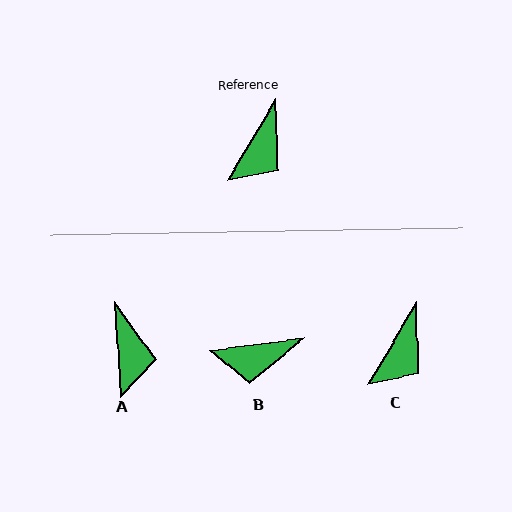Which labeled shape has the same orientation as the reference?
C.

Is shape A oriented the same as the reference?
No, it is off by about 35 degrees.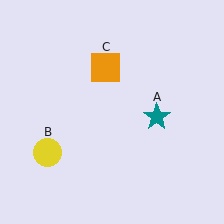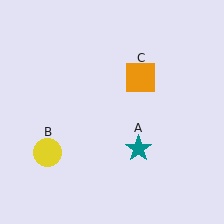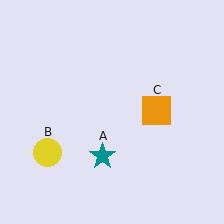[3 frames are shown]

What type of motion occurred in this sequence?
The teal star (object A), orange square (object C) rotated clockwise around the center of the scene.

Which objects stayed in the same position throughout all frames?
Yellow circle (object B) remained stationary.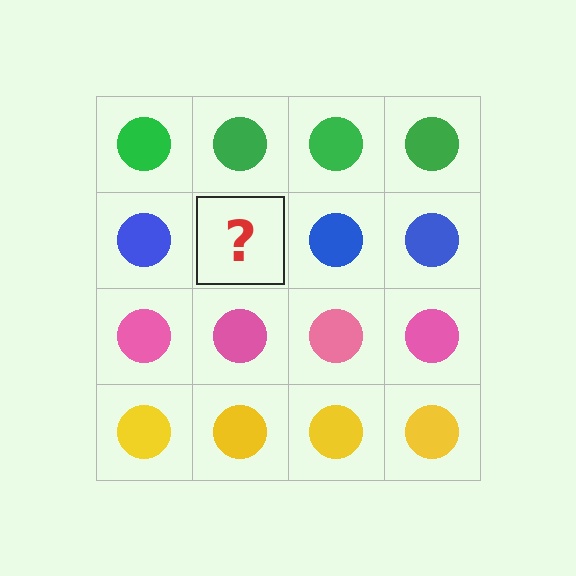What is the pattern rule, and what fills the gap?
The rule is that each row has a consistent color. The gap should be filled with a blue circle.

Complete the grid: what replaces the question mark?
The question mark should be replaced with a blue circle.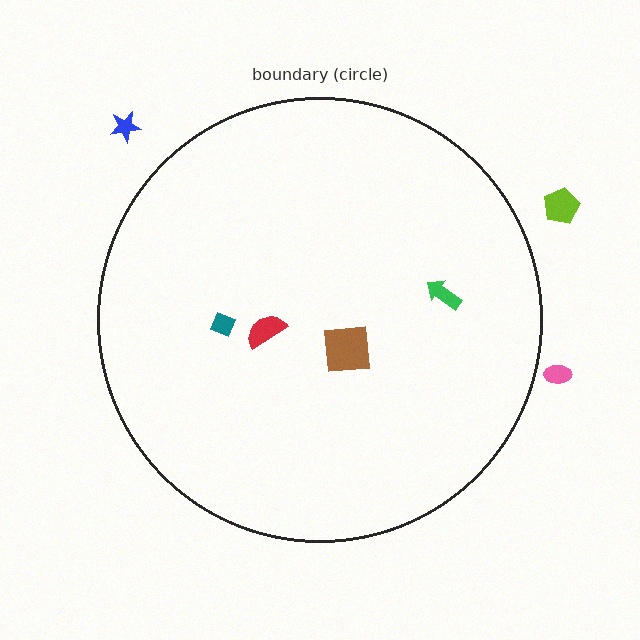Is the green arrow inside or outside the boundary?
Inside.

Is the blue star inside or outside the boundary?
Outside.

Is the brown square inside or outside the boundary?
Inside.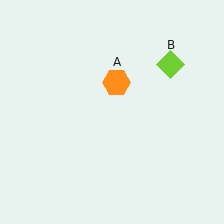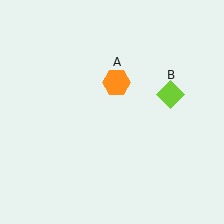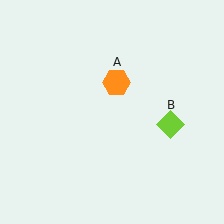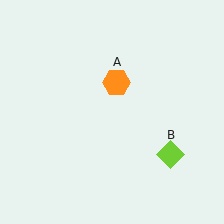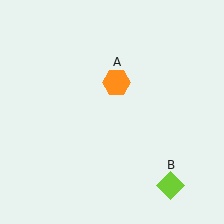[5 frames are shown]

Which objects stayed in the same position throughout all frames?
Orange hexagon (object A) remained stationary.